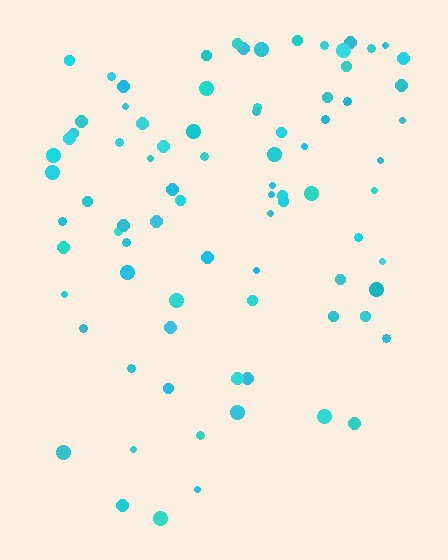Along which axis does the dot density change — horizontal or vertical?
Vertical.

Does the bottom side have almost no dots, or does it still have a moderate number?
Still a moderate number, just noticeably fewer than the top.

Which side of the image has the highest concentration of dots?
The top.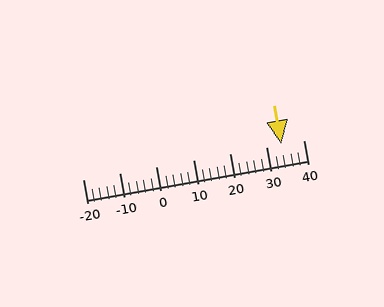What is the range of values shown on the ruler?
The ruler shows values from -20 to 40.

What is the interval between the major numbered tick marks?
The major tick marks are spaced 10 units apart.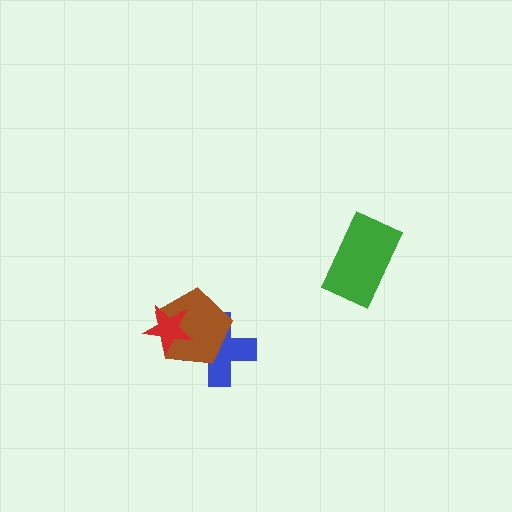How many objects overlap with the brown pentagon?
2 objects overlap with the brown pentagon.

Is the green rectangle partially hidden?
No, no other shape covers it.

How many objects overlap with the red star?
2 objects overlap with the red star.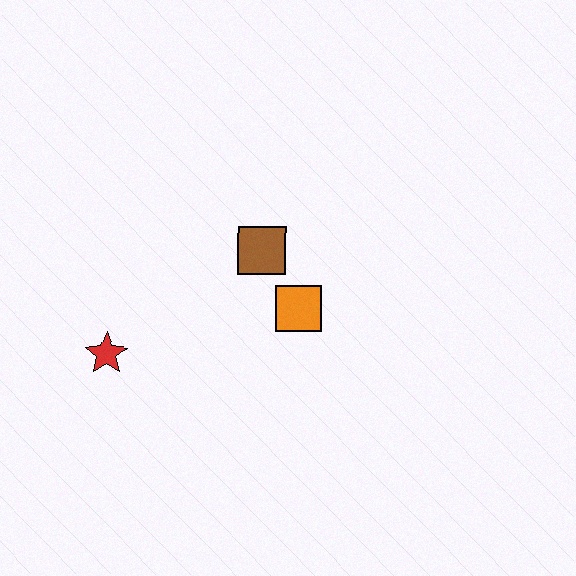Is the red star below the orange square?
Yes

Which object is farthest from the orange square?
The red star is farthest from the orange square.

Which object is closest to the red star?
The brown square is closest to the red star.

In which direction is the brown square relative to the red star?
The brown square is to the right of the red star.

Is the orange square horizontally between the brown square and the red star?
No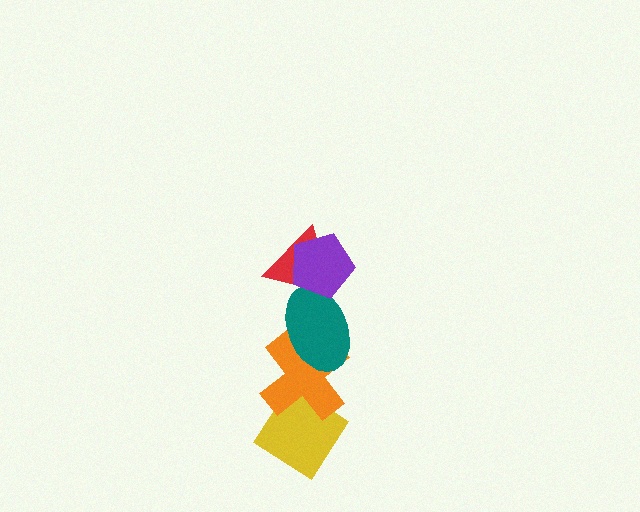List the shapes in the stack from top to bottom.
From top to bottom: the purple pentagon, the red triangle, the teal ellipse, the orange cross, the yellow diamond.